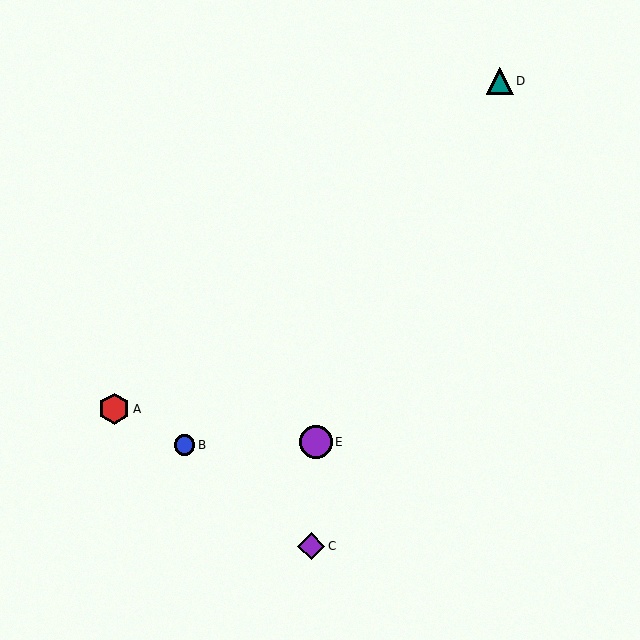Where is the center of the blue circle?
The center of the blue circle is at (184, 445).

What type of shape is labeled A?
Shape A is a red hexagon.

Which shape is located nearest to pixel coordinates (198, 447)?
The blue circle (labeled B) at (184, 445) is nearest to that location.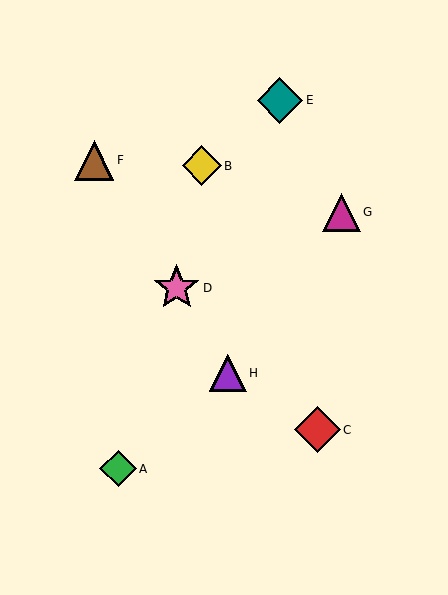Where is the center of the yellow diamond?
The center of the yellow diamond is at (202, 166).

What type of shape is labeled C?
Shape C is a red diamond.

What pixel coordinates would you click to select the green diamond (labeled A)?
Click at (118, 469) to select the green diamond A.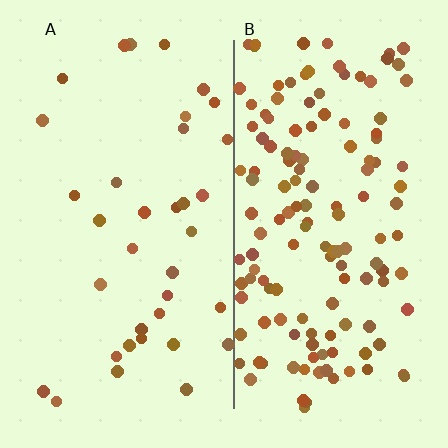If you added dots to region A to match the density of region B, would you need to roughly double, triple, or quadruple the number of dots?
Approximately quadruple.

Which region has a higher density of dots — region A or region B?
B (the right).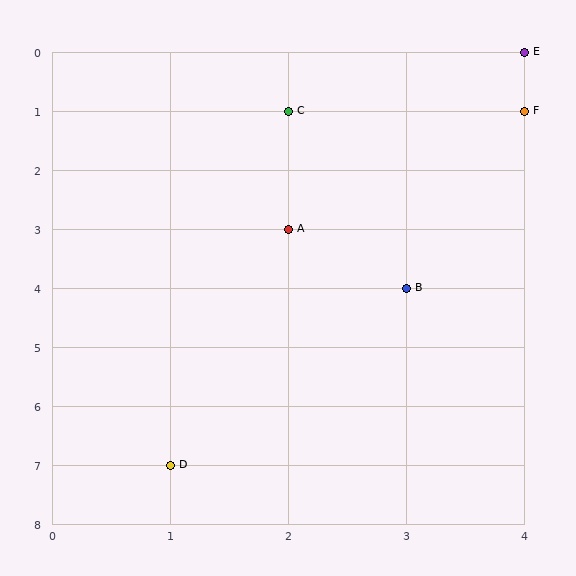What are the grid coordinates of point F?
Point F is at grid coordinates (4, 1).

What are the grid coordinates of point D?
Point D is at grid coordinates (1, 7).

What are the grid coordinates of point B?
Point B is at grid coordinates (3, 4).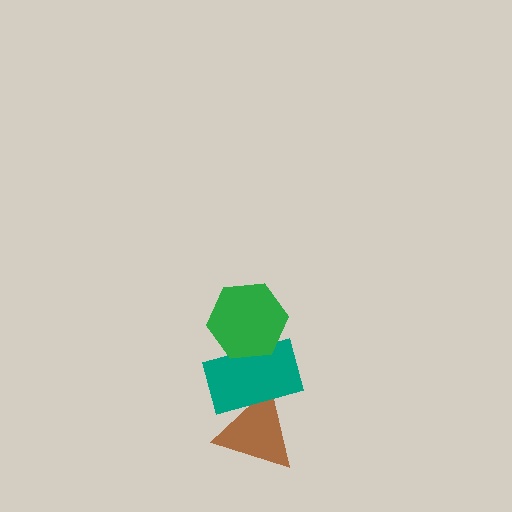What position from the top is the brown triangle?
The brown triangle is 3rd from the top.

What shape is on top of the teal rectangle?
The green hexagon is on top of the teal rectangle.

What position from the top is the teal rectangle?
The teal rectangle is 2nd from the top.